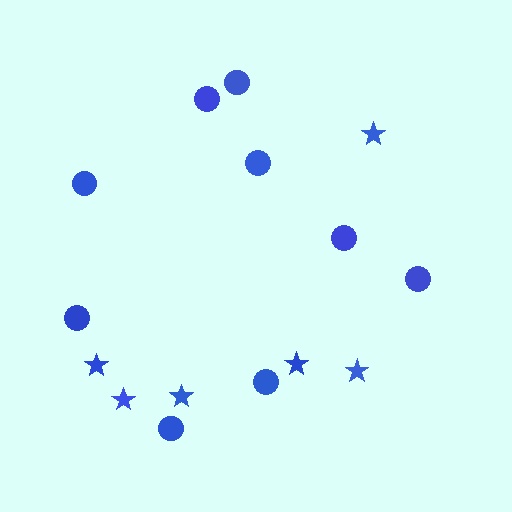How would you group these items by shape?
There are 2 groups: one group of circles (9) and one group of stars (6).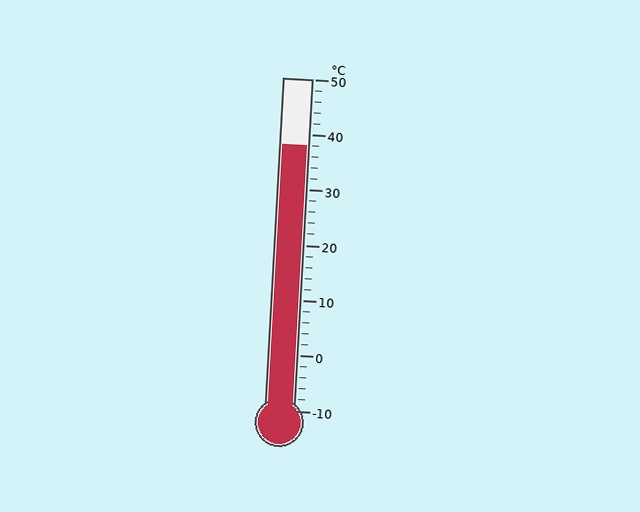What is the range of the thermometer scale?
The thermometer scale ranges from -10°C to 50°C.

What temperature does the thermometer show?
The thermometer shows approximately 38°C.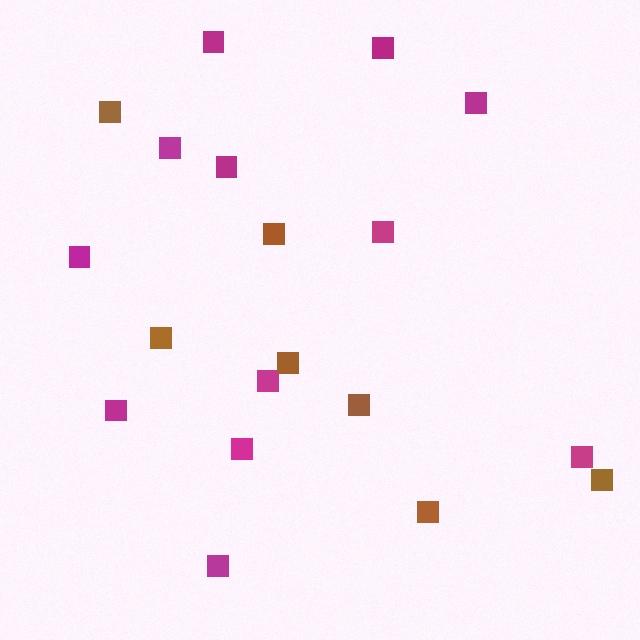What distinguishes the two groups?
There are 2 groups: one group of magenta squares (12) and one group of brown squares (7).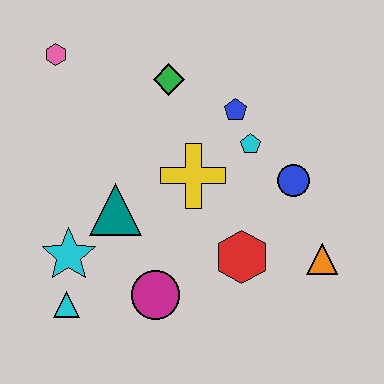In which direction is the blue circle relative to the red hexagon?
The blue circle is above the red hexagon.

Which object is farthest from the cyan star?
The orange triangle is farthest from the cyan star.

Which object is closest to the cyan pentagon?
The blue pentagon is closest to the cyan pentagon.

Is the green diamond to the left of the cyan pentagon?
Yes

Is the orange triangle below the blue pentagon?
Yes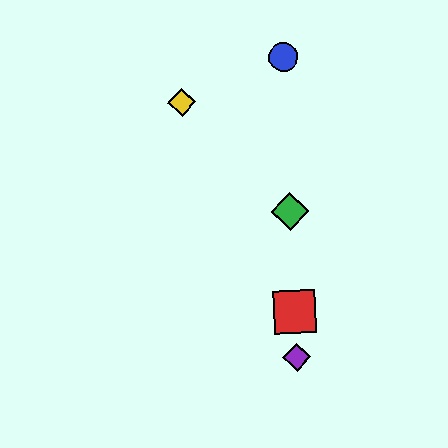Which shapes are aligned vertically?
The red square, the blue circle, the green diamond, the purple diamond are aligned vertically.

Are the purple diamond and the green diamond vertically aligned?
Yes, both are at x≈297.